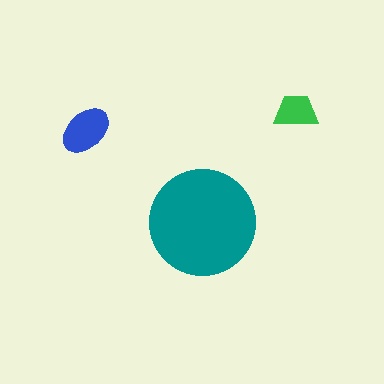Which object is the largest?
The teal circle.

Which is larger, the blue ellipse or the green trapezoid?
The blue ellipse.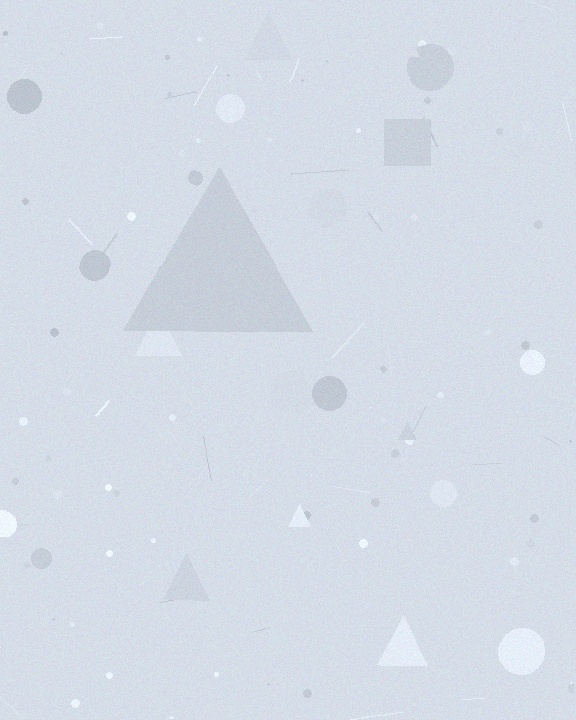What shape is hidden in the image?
A triangle is hidden in the image.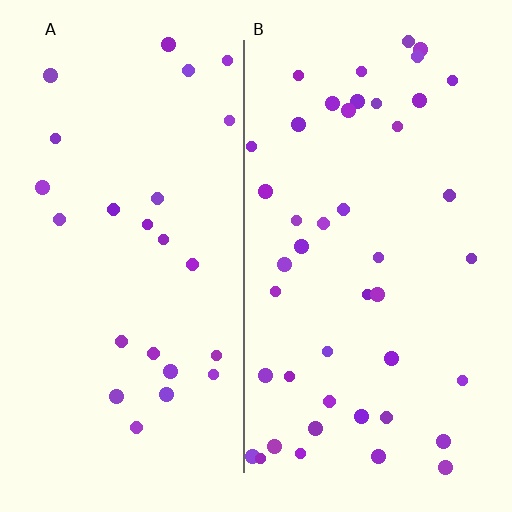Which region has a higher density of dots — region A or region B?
B (the right).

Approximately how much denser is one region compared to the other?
Approximately 1.8× — region B over region A.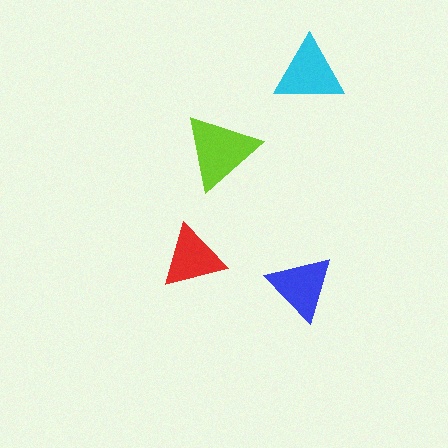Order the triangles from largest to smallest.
the lime one, the cyan one, the blue one, the red one.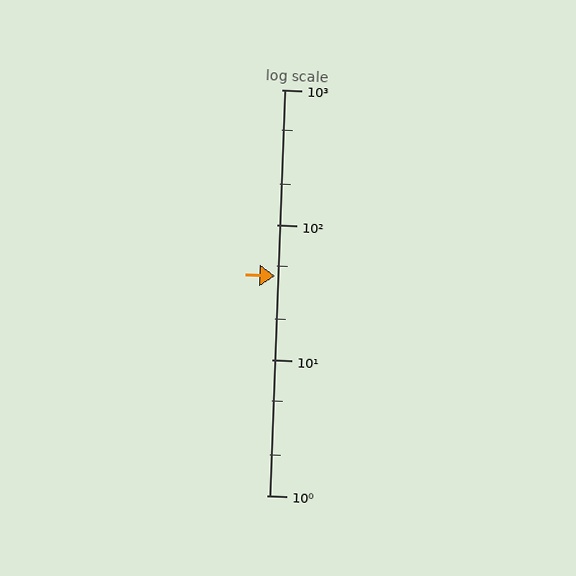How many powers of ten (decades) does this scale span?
The scale spans 3 decades, from 1 to 1000.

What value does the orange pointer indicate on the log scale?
The pointer indicates approximately 42.